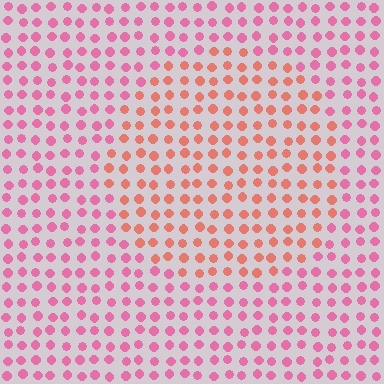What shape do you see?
I see a circle.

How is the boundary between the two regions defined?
The boundary is defined purely by a slight shift in hue (about 35 degrees). Spacing, size, and orientation are identical on both sides.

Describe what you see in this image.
The image is filled with small pink elements in a uniform arrangement. A circle-shaped region is visible where the elements are tinted to a slightly different hue, forming a subtle color boundary.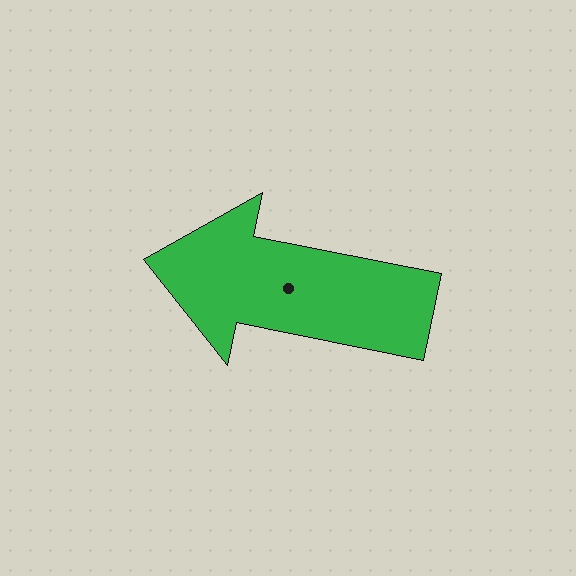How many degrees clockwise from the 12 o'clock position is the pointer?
Approximately 281 degrees.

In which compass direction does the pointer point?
West.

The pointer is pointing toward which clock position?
Roughly 9 o'clock.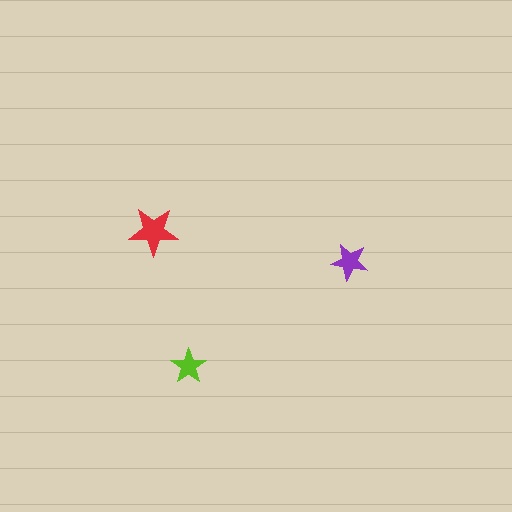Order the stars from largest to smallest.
the red one, the purple one, the lime one.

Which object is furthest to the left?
The red star is leftmost.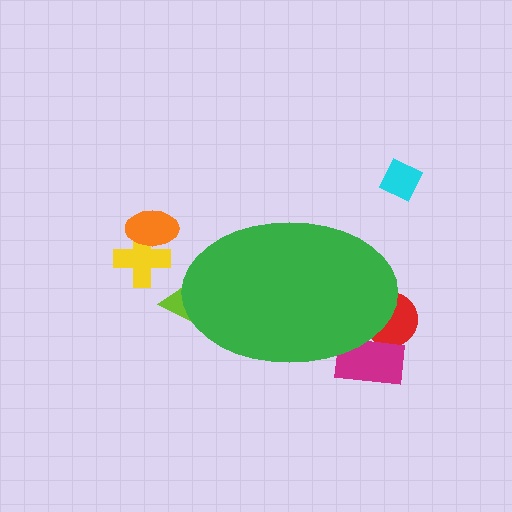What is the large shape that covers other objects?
A green ellipse.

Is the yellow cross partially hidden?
No, the yellow cross is fully visible.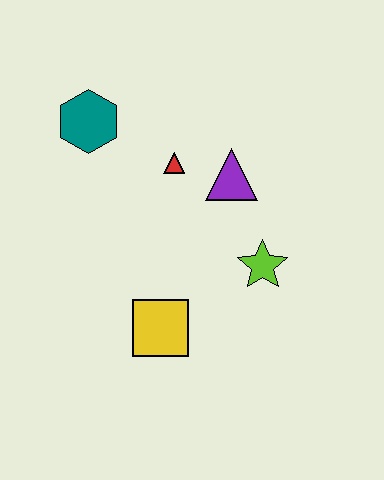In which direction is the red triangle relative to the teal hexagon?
The red triangle is to the right of the teal hexagon.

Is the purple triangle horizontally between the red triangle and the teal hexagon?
No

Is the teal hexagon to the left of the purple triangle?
Yes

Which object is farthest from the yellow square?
The teal hexagon is farthest from the yellow square.